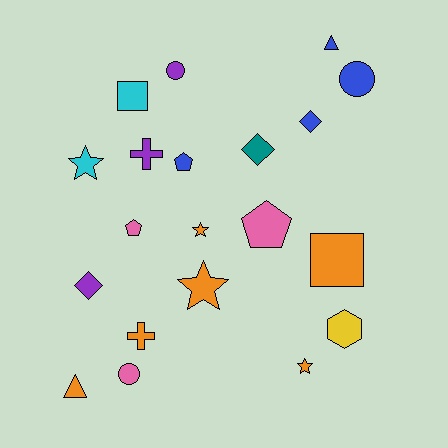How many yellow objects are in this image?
There is 1 yellow object.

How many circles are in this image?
There are 3 circles.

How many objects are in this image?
There are 20 objects.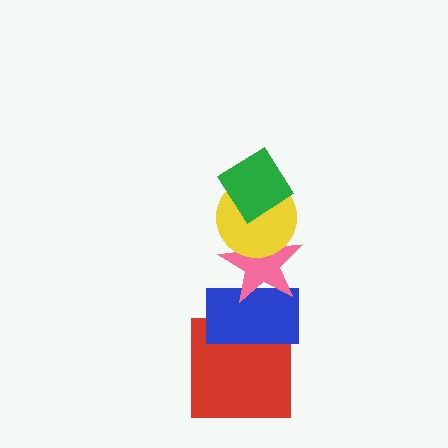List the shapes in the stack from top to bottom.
From top to bottom: the green diamond, the yellow circle, the pink star, the blue rectangle, the red square.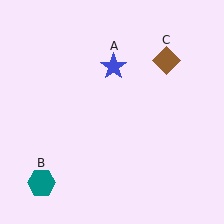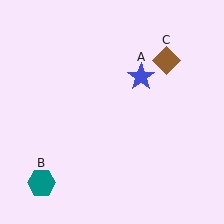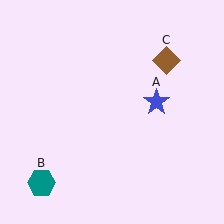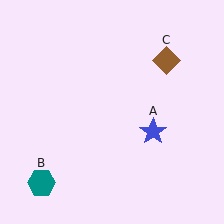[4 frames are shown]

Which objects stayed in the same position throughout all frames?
Teal hexagon (object B) and brown diamond (object C) remained stationary.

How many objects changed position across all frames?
1 object changed position: blue star (object A).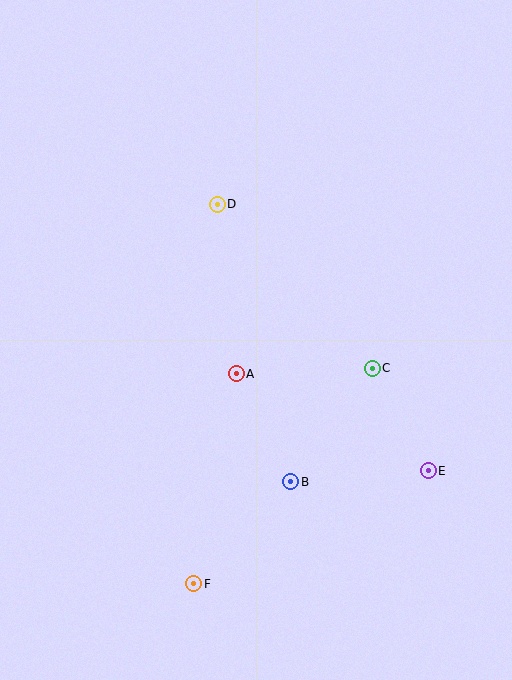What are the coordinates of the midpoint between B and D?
The midpoint between B and D is at (254, 343).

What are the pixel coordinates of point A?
Point A is at (236, 374).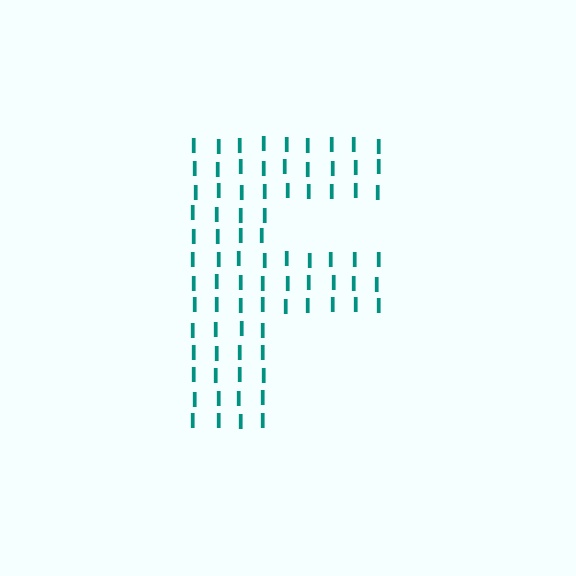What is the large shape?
The large shape is the letter F.